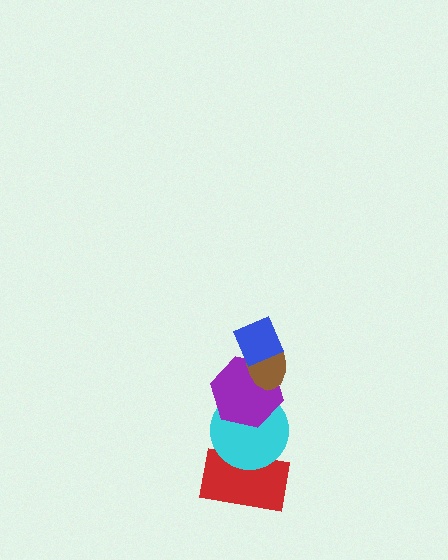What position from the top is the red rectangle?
The red rectangle is 5th from the top.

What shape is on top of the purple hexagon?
The brown ellipse is on top of the purple hexagon.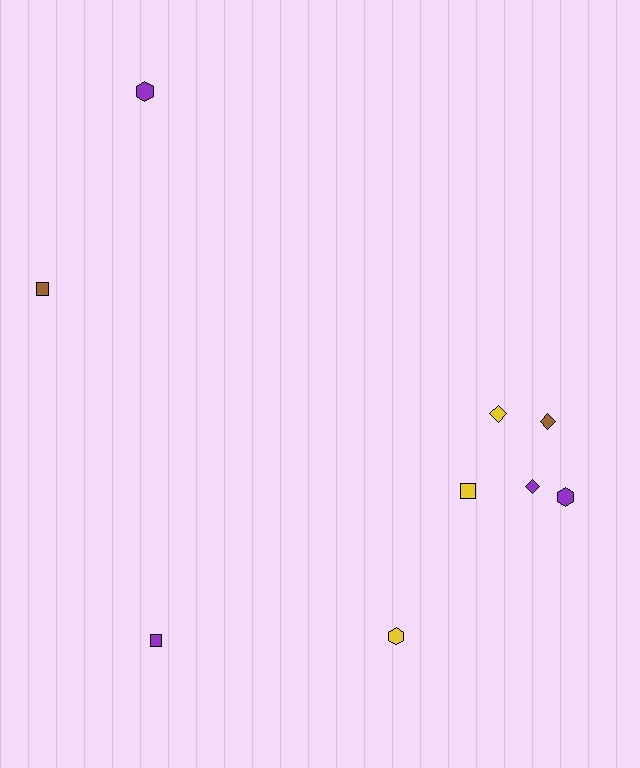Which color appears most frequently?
Purple, with 4 objects.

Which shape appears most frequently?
Diamond, with 3 objects.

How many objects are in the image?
There are 9 objects.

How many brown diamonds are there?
There is 1 brown diamond.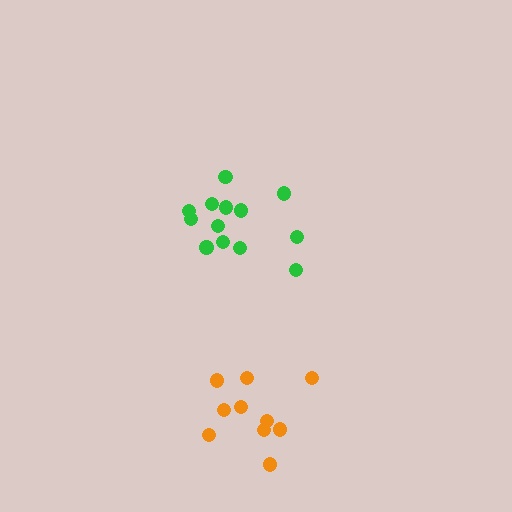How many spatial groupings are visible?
There are 2 spatial groupings.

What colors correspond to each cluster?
The clusters are colored: green, orange.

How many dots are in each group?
Group 1: 13 dots, Group 2: 10 dots (23 total).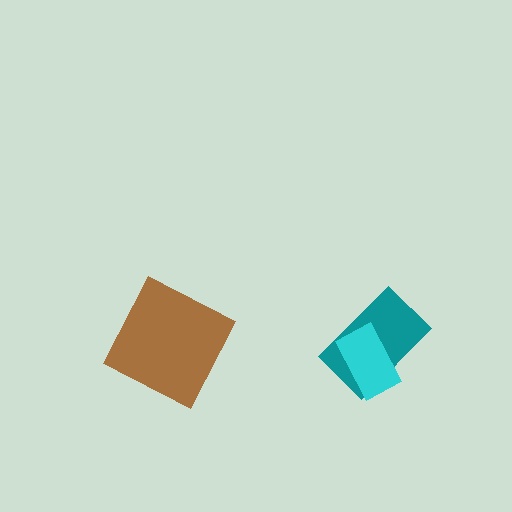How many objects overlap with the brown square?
0 objects overlap with the brown square.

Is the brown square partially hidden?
No, no other shape covers it.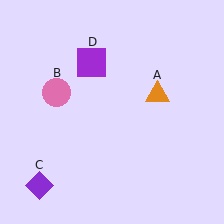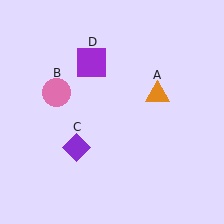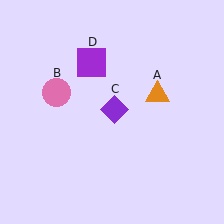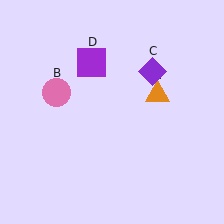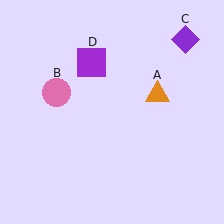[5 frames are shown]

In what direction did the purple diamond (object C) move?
The purple diamond (object C) moved up and to the right.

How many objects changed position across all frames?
1 object changed position: purple diamond (object C).